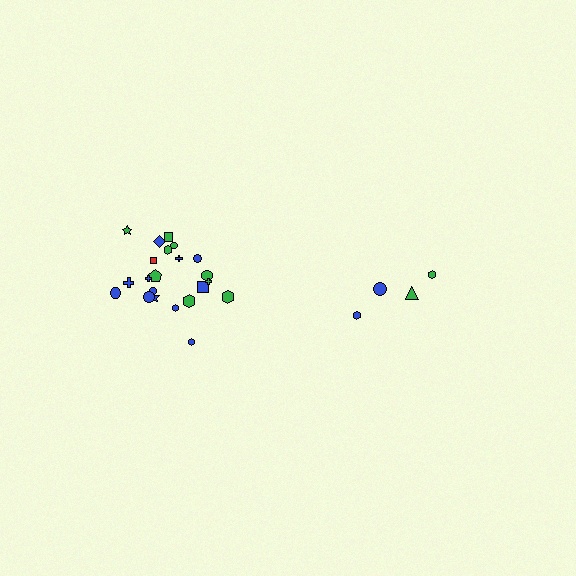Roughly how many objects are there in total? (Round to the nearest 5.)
Roughly 25 objects in total.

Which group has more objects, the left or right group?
The left group.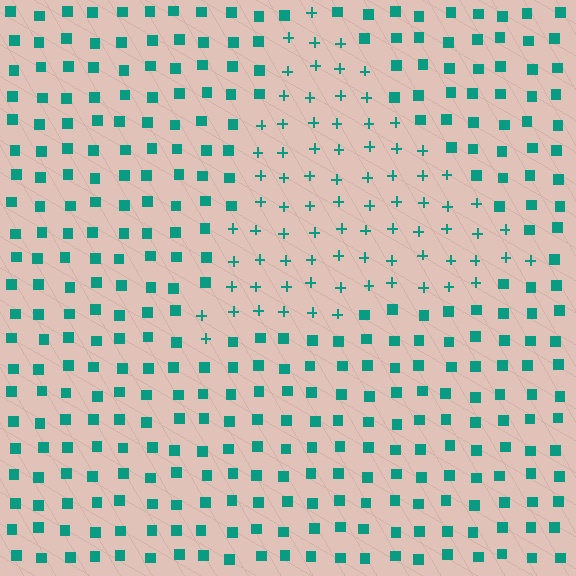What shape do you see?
I see a triangle.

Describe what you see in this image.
The image is filled with small teal elements arranged in a uniform grid. A triangle-shaped region contains plus signs, while the surrounding area contains squares. The boundary is defined purely by the change in element shape.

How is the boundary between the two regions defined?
The boundary is defined by a change in element shape: plus signs inside vs. squares outside. All elements share the same color and spacing.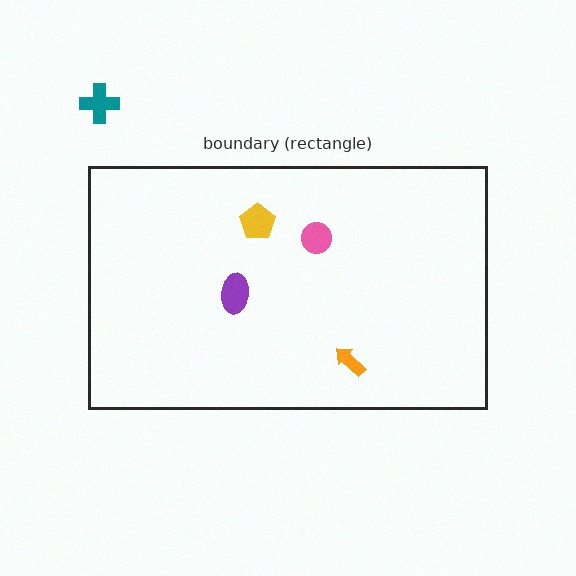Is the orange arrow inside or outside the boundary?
Inside.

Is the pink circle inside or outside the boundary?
Inside.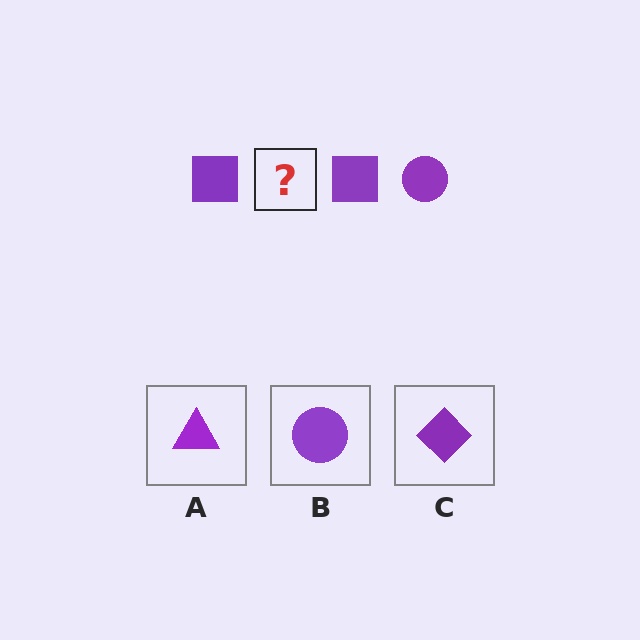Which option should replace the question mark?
Option B.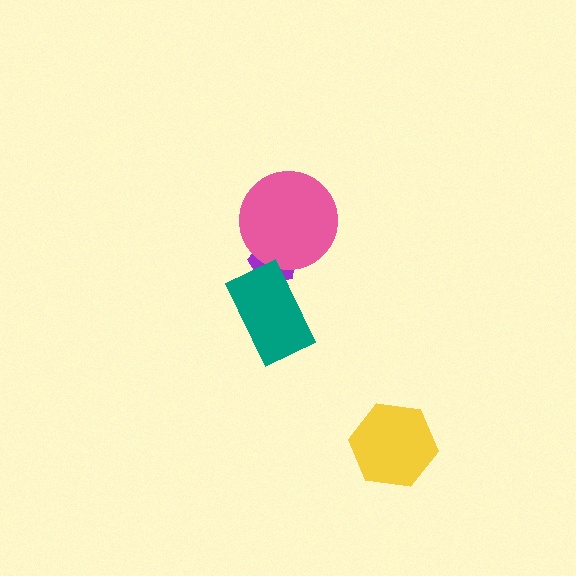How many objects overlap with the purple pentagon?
2 objects overlap with the purple pentagon.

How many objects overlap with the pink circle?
1 object overlaps with the pink circle.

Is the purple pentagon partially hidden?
Yes, it is partially covered by another shape.